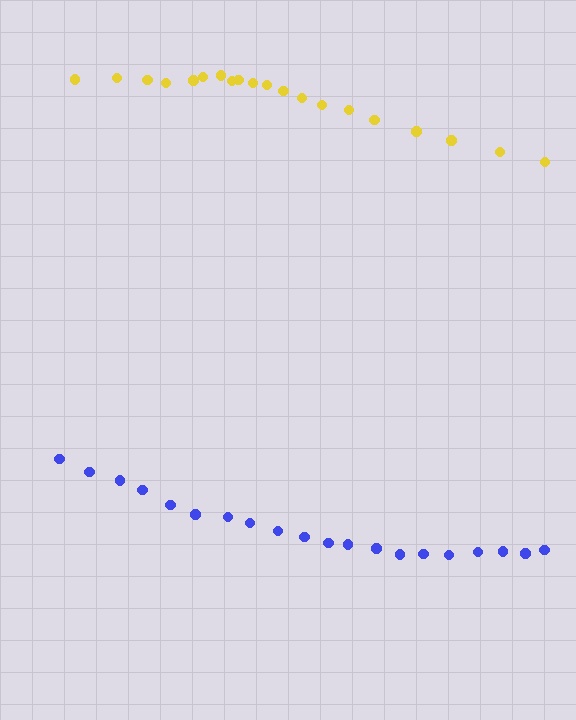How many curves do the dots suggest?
There are 2 distinct paths.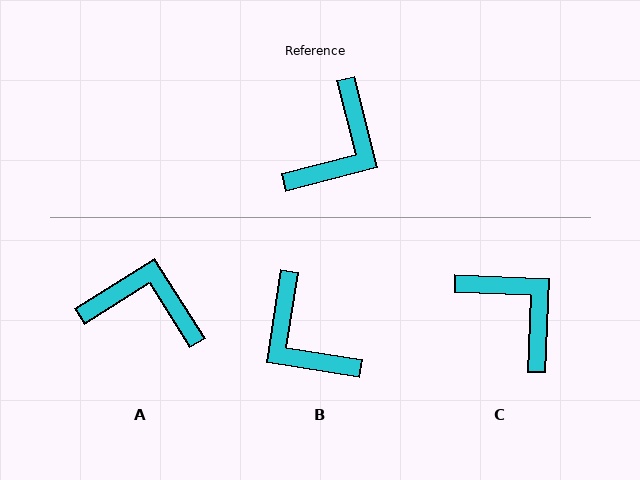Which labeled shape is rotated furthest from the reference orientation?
B, about 113 degrees away.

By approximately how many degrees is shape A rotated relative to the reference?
Approximately 108 degrees counter-clockwise.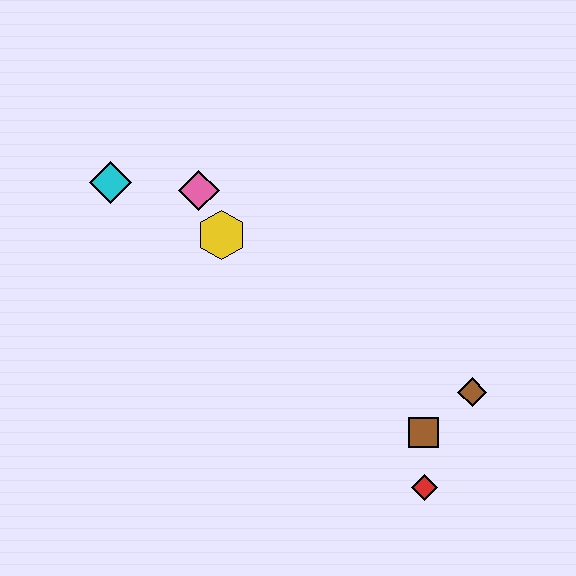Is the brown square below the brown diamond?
Yes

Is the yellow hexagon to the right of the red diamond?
No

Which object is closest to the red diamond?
The brown square is closest to the red diamond.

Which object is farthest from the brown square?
The cyan diamond is farthest from the brown square.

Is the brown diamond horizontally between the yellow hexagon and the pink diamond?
No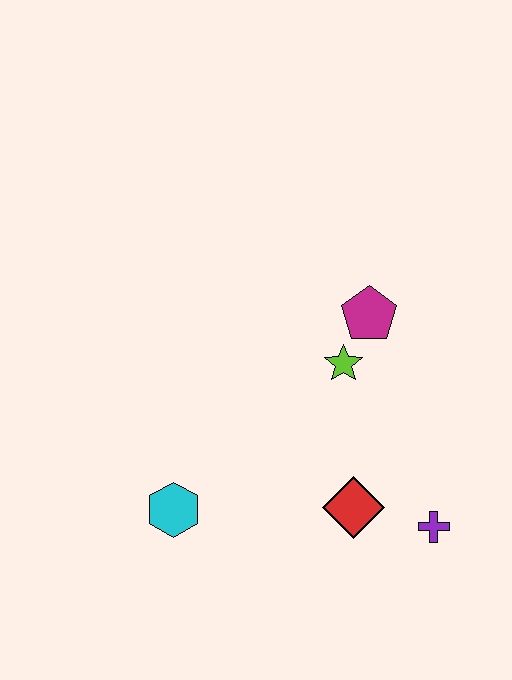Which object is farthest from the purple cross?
The cyan hexagon is farthest from the purple cross.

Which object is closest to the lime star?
The magenta pentagon is closest to the lime star.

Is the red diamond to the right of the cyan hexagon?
Yes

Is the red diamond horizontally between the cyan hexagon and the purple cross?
Yes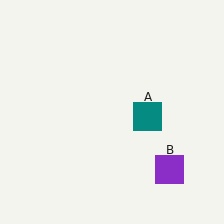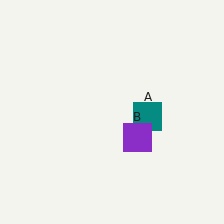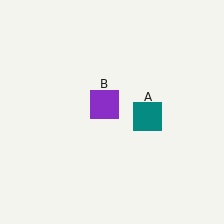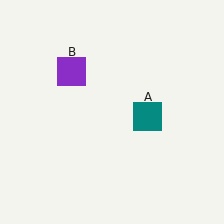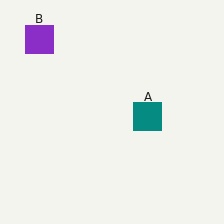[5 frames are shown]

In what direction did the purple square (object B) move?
The purple square (object B) moved up and to the left.